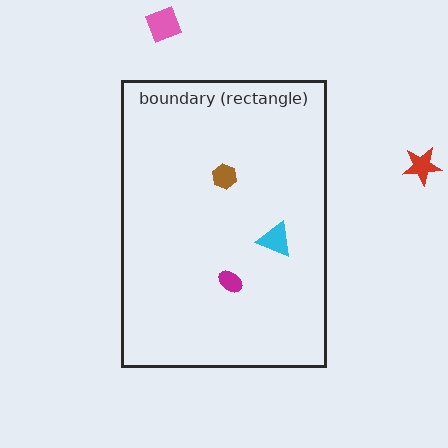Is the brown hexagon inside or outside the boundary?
Inside.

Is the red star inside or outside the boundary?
Outside.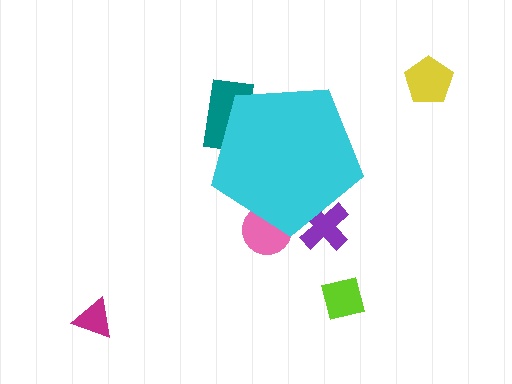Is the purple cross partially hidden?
Yes, the purple cross is partially hidden behind the cyan pentagon.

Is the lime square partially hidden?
No, the lime square is fully visible.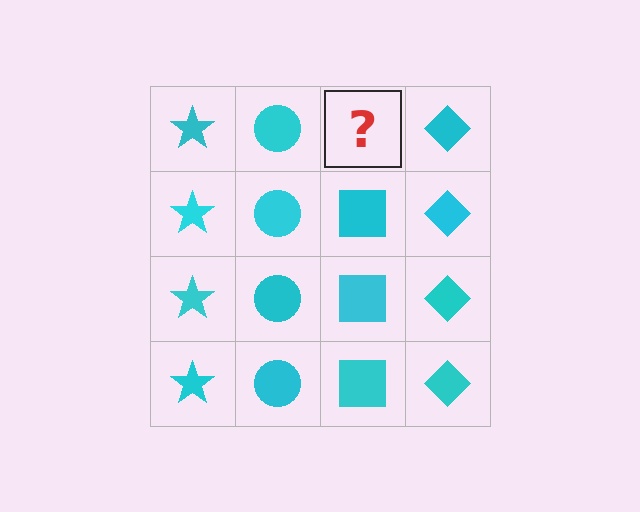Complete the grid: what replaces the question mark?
The question mark should be replaced with a cyan square.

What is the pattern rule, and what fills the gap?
The rule is that each column has a consistent shape. The gap should be filled with a cyan square.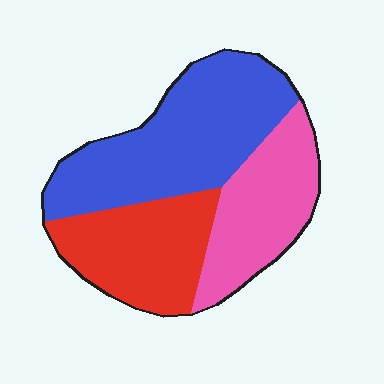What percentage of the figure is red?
Red takes up about one quarter (1/4) of the figure.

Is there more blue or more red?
Blue.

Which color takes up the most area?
Blue, at roughly 45%.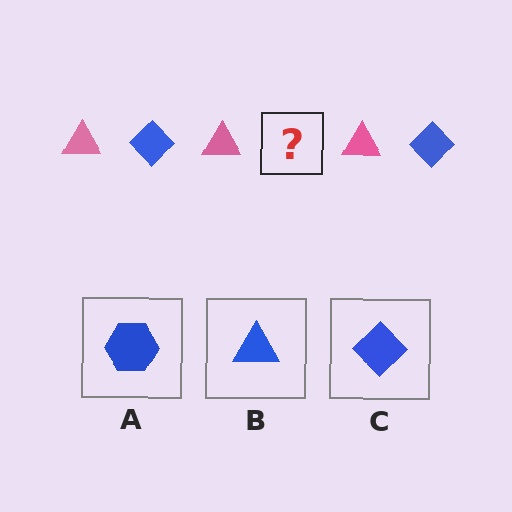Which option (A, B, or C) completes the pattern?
C.